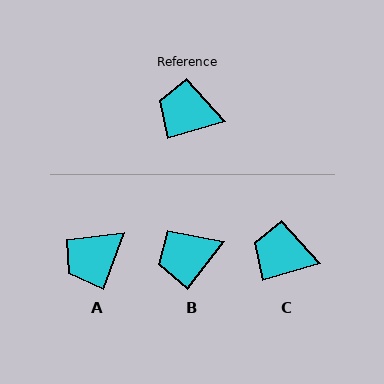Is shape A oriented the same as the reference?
No, it is off by about 54 degrees.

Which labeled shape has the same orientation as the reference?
C.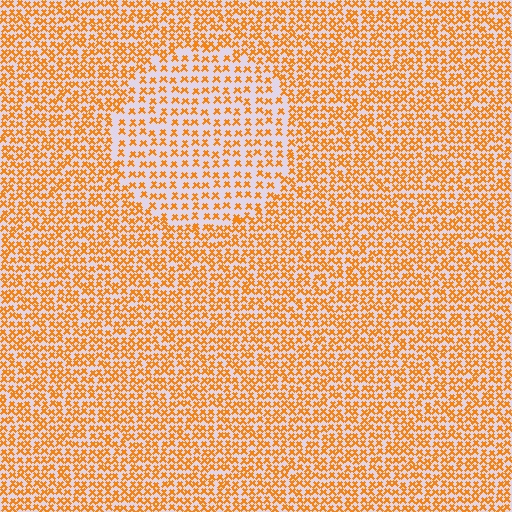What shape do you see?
I see a circle.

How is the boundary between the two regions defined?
The boundary is defined by a change in element density (approximately 1.7x ratio). All elements are the same color, size, and shape.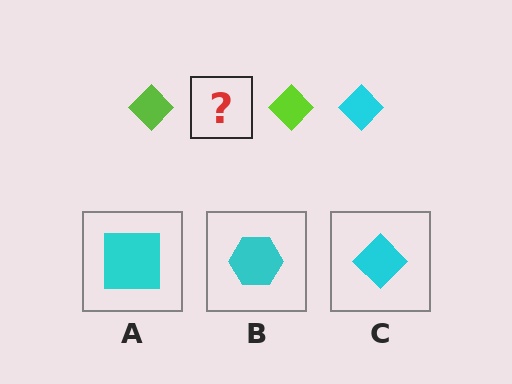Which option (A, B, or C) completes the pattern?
C.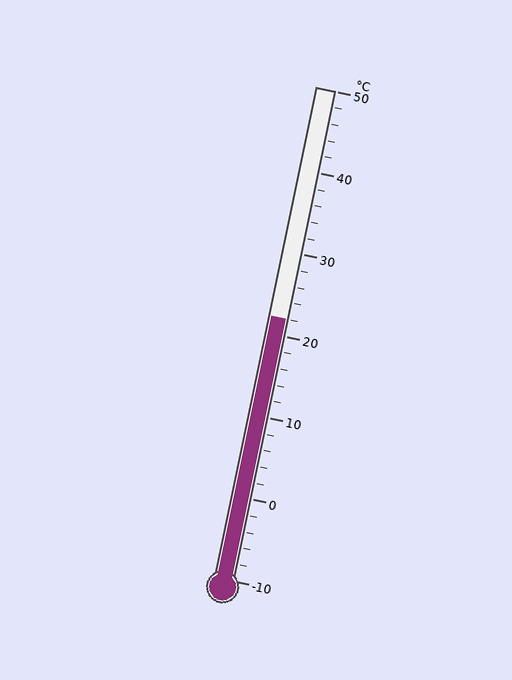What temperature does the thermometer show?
The thermometer shows approximately 22°C.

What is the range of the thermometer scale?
The thermometer scale ranges from -10°C to 50°C.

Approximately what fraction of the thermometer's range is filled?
The thermometer is filled to approximately 55% of its range.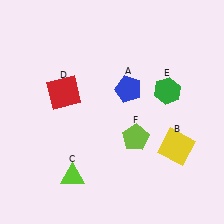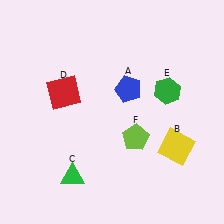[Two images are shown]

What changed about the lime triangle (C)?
In Image 1, C is lime. In Image 2, it changed to green.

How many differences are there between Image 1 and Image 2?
There is 1 difference between the two images.